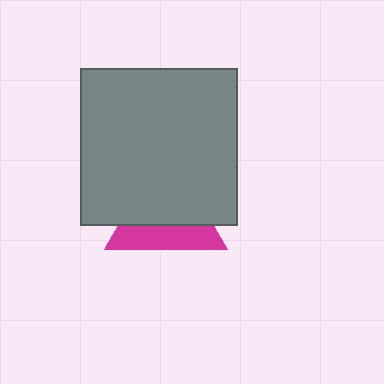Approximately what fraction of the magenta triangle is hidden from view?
Roughly 60% of the magenta triangle is hidden behind the gray square.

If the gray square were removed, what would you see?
You would see the complete magenta triangle.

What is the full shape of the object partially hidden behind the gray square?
The partially hidden object is a magenta triangle.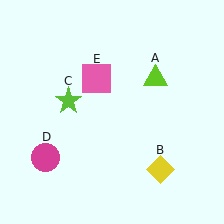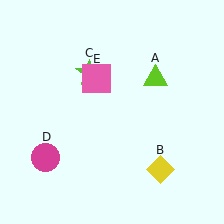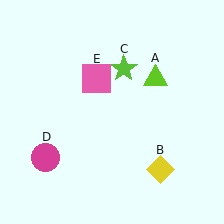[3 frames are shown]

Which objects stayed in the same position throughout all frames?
Lime triangle (object A) and yellow diamond (object B) and magenta circle (object D) and pink square (object E) remained stationary.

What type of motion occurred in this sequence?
The lime star (object C) rotated clockwise around the center of the scene.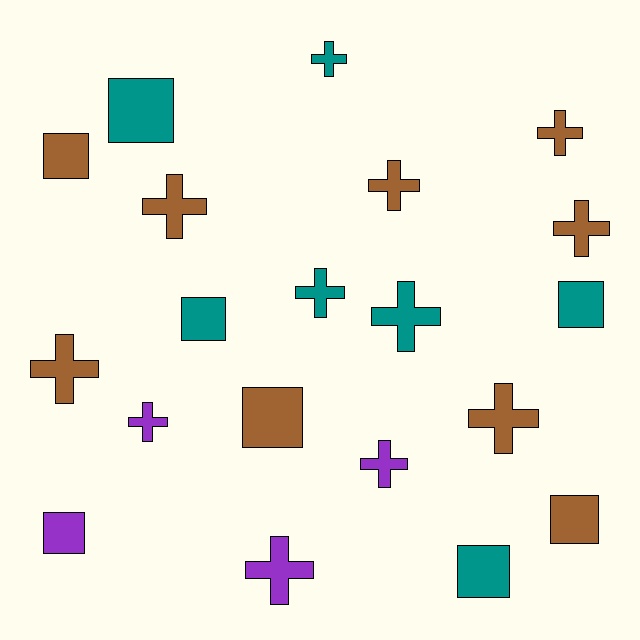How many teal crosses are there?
There are 3 teal crosses.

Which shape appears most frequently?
Cross, with 12 objects.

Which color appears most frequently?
Brown, with 9 objects.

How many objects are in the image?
There are 20 objects.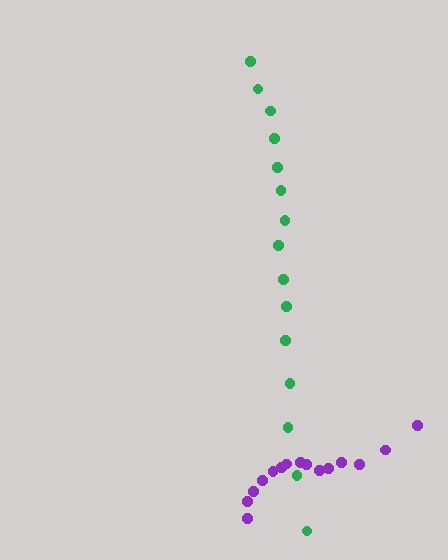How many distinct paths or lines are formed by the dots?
There are 2 distinct paths.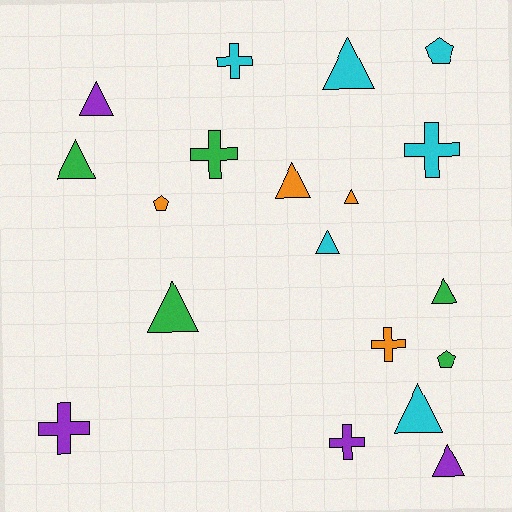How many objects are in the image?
There are 19 objects.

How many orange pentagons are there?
There is 1 orange pentagon.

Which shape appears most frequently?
Triangle, with 10 objects.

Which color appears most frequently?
Cyan, with 6 objects.